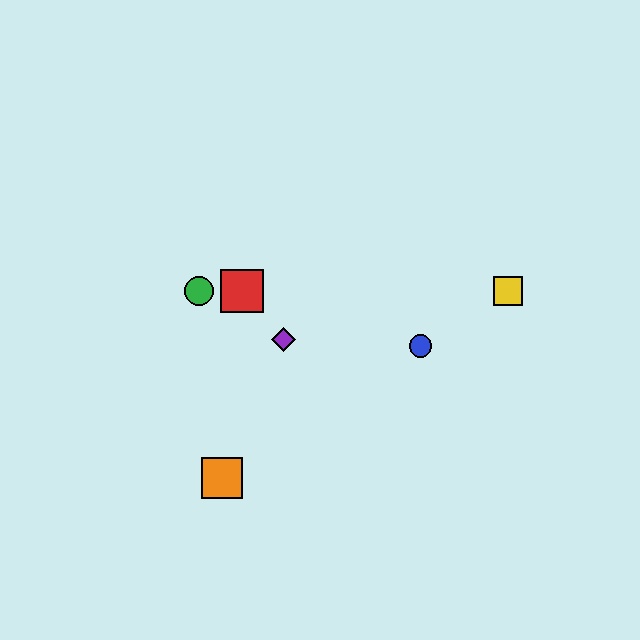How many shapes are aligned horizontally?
3 shapes (the red square, the green circle, the yellow square) are aligned horizontally.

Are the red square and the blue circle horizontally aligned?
No, the red square is at y≈291 and the blue circle is at y≈346.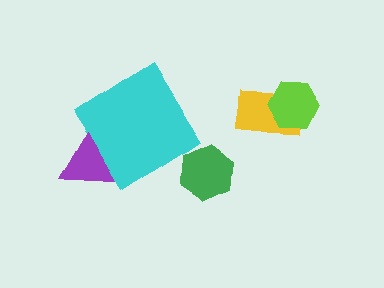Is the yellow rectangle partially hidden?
Yes, it is partially covered by another shape.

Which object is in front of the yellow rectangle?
The lime hexagon is in front of the yellow rectangle.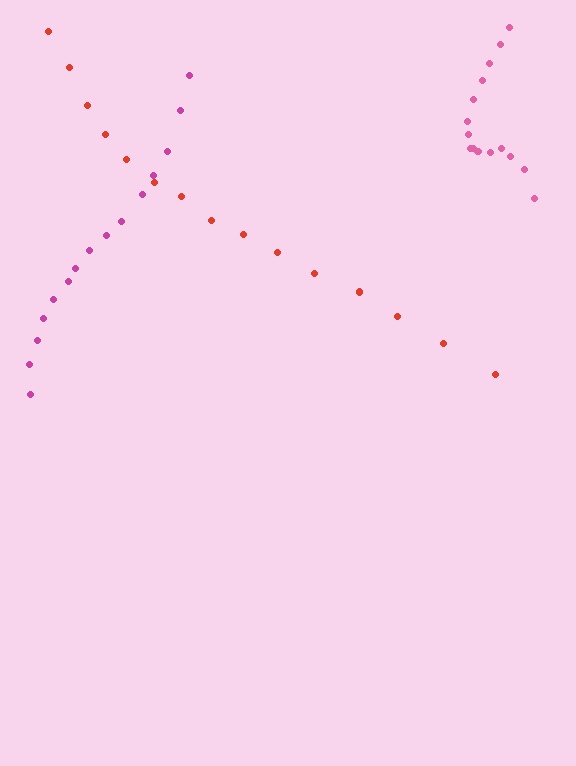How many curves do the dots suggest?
There are 3 distinct paths.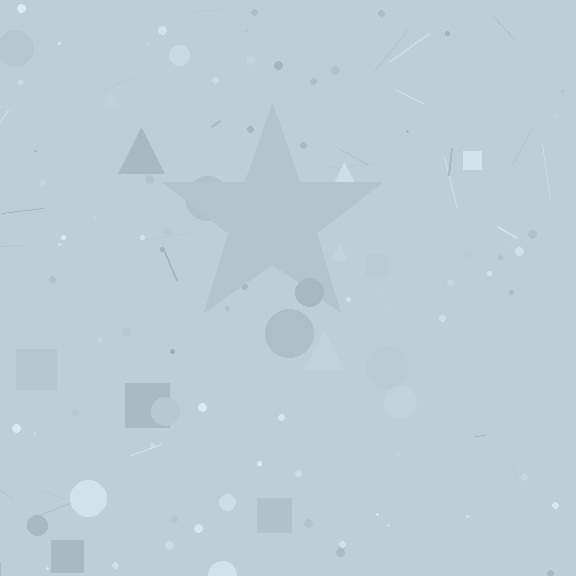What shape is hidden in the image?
A star is hidden in the image.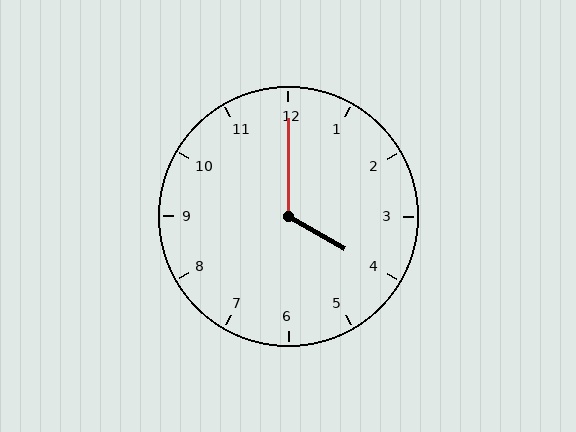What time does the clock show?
4:00.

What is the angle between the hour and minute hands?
Approximately 120 degrees.